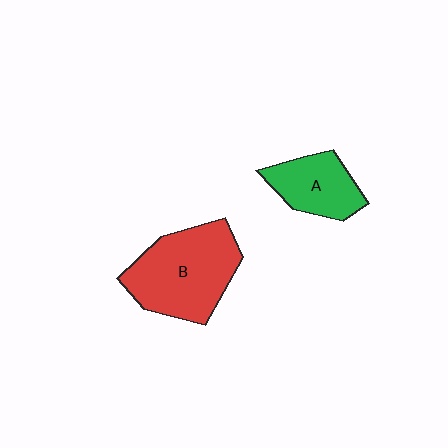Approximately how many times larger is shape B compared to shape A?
Approximately 1.7 times.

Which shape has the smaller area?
Shape A (green).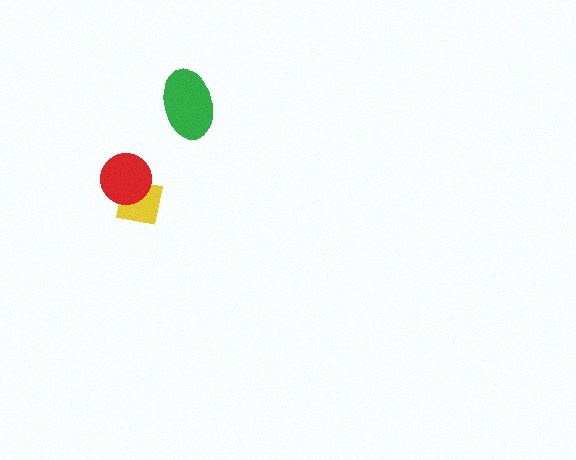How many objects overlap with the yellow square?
1 object overlaps with the yellow square.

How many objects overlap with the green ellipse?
0 objects overlap with the green ellipse.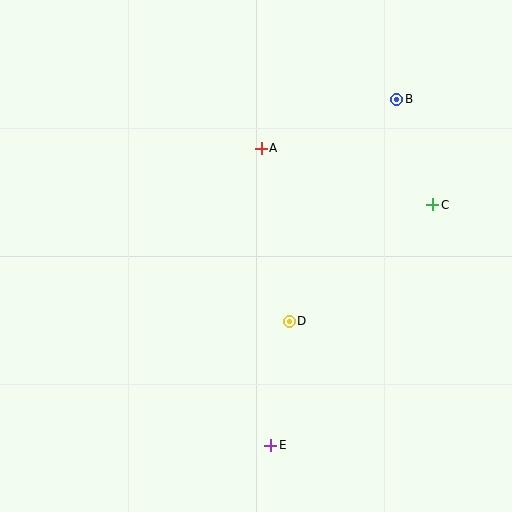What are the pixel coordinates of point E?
Point E is at (271, 445).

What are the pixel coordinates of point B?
Point B is at (397, 99).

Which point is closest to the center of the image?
Point D at (289, 321) is closest to the center.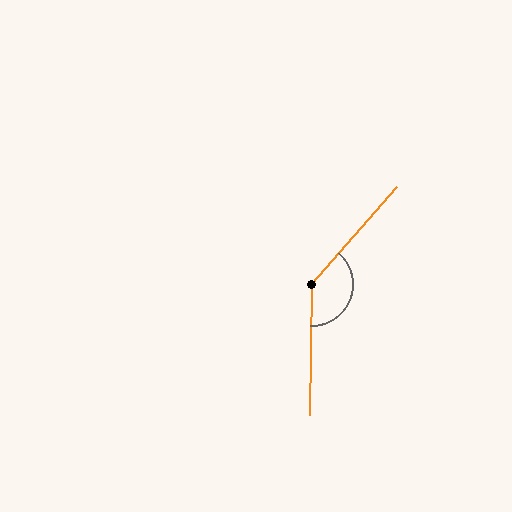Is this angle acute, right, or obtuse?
It is obtuse.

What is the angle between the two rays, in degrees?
Approximately 140 degrees.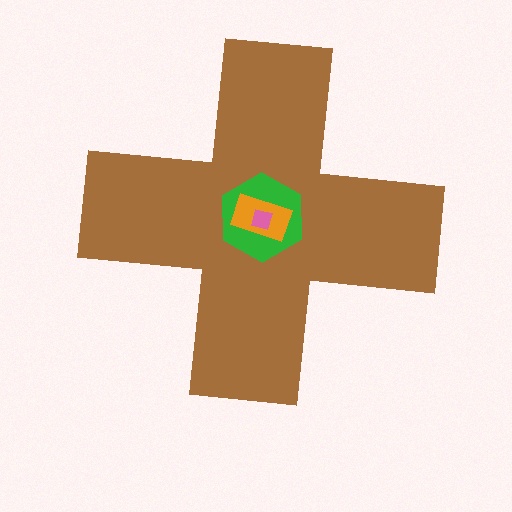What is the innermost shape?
The pink square.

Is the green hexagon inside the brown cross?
Yes.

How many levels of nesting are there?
4.